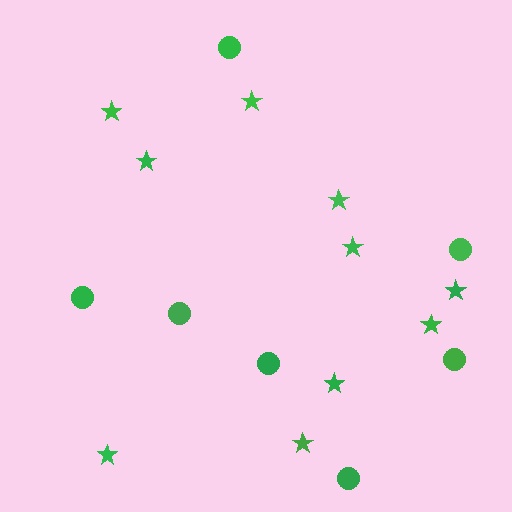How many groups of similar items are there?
There are 2 groups: one group of circles (7) and one group of stars (10).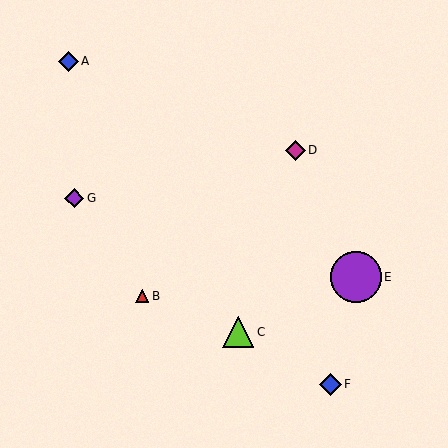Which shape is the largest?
The purple circle (labeled E) is the largest.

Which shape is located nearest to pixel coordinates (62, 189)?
The purple diamond (labeled G) at (74, 198) is nearest to that location.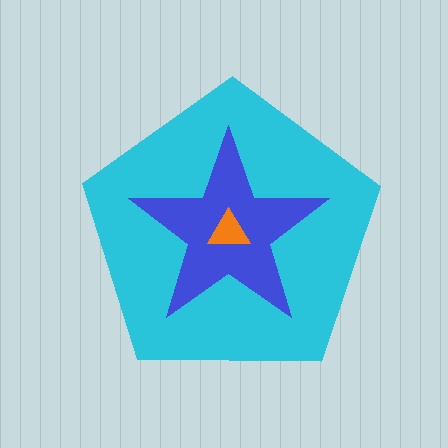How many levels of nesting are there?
3.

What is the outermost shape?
The cyan pentagon.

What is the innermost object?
The orange triangle.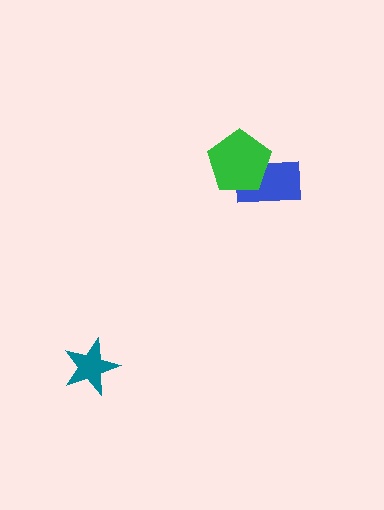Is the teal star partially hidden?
No, no other shape covers it.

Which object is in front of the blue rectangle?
The green pentagon is in front of the blue rectangle.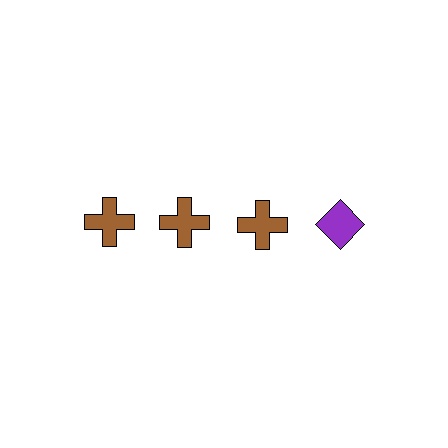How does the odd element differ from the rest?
It differs in both color (purple instead of brown) and shape (diamond instead of cross).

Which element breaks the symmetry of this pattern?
The purple diamond in the top row, second from right column breaks the symmetry. All other shapes are brown crosses.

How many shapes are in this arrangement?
There are 4 shapes arranged in a grid pattern.